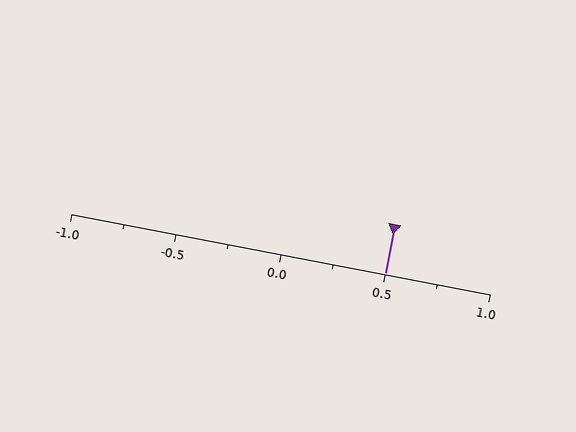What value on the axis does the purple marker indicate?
The marker indicates approximately 0.5.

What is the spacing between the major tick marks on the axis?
The major ticks are spaced 0.5 apart.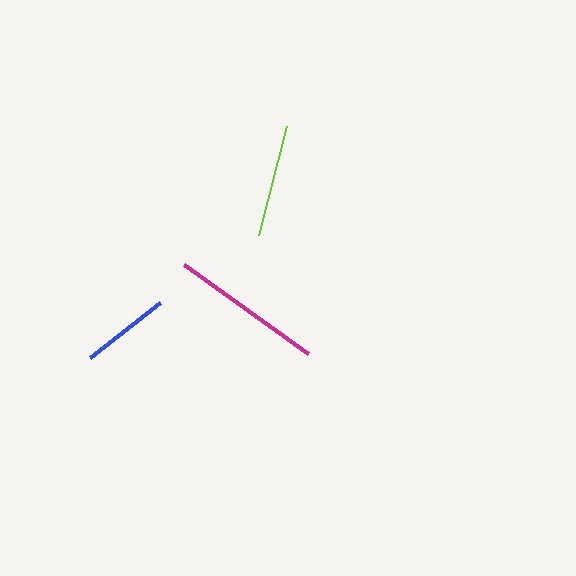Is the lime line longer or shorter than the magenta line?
The magenta line is longer than the lime line.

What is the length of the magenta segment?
The magenta segment is approximately 152 pixels long.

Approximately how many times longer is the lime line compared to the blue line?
The lime line is approximately 1.3 times the length of the blue line.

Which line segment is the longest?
The magenta line is the longest at approximately 152 pixels.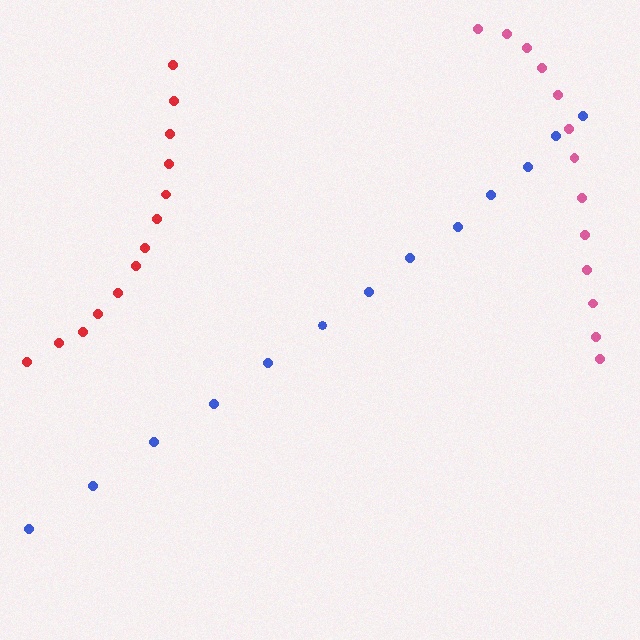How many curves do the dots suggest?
There are 3 distinct paths.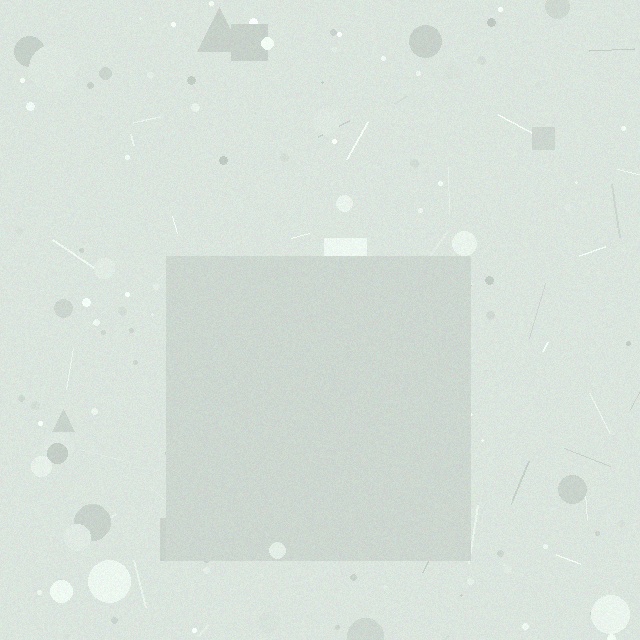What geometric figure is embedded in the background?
A square is embedded in the background.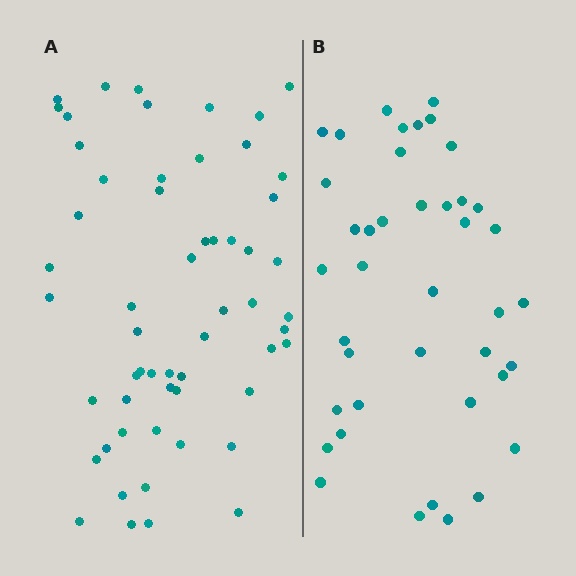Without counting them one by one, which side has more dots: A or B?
Region A (the left region) has more dots.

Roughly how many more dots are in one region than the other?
Region A has approximately 15 more dots than region B.